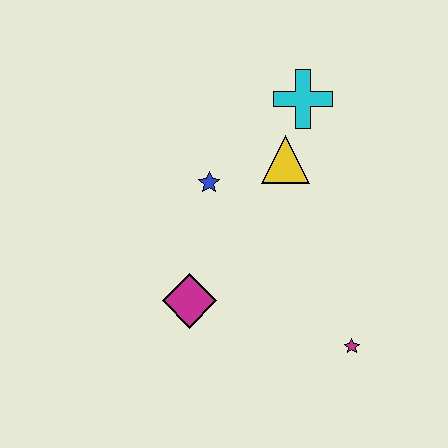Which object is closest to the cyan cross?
The yellow triangle is closest to the cyan cross.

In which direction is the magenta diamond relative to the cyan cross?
The magenta diamond is below the cyan cross.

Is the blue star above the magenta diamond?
Yes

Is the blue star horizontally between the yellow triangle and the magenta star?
No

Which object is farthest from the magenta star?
The cyan cross is farthest from the magenta star.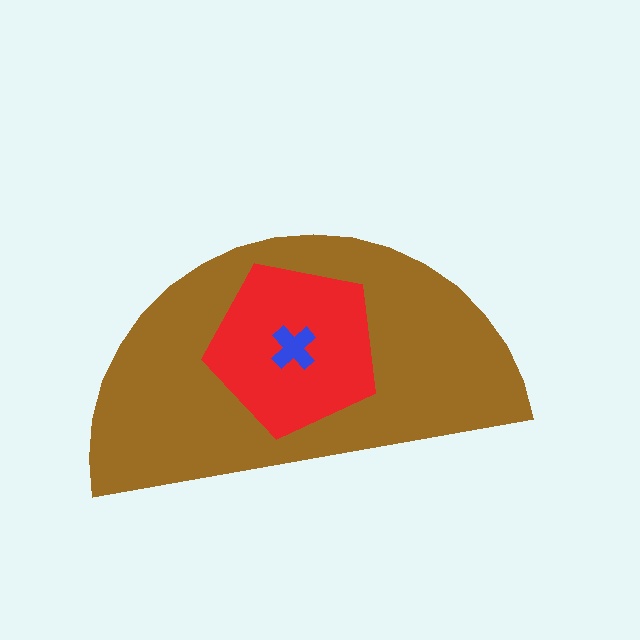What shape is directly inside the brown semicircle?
The red pentagon.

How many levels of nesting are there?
3.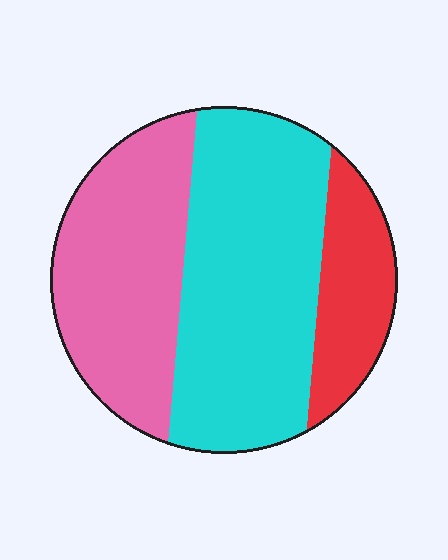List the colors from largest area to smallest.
From largest to smallest: cyan, pink, red.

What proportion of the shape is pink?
Pink covers about 35% of the shape.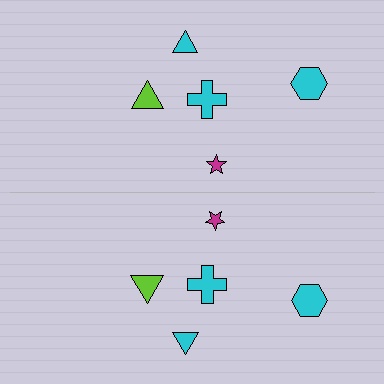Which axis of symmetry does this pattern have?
The pattern has a horizontal axis of symmetry running through the center of the image.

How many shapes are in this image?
There are 10 shapes in this image.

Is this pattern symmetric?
Yes, this pattern has bilateral (reflection) symmetry.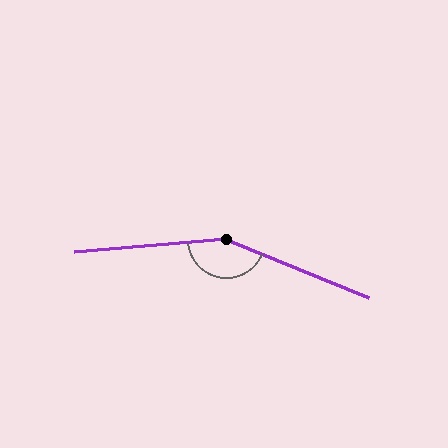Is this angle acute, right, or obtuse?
It is obtuse.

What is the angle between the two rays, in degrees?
Approximately 153 degrees.